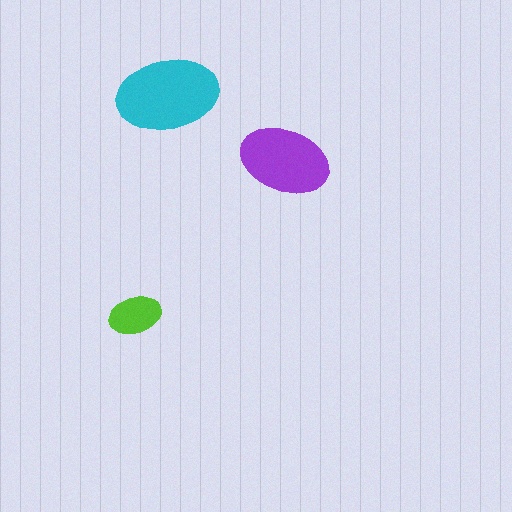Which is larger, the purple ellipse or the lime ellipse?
The purple one.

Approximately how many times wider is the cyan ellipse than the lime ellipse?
About 2 times wider.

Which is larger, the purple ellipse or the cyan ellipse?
The cyan one.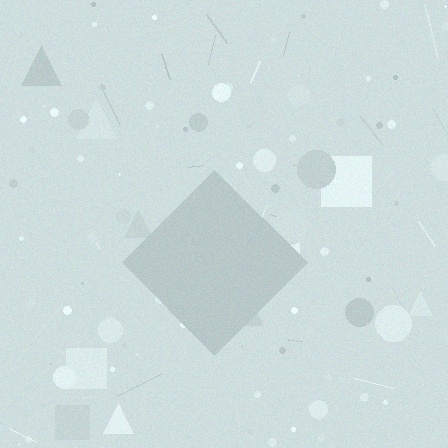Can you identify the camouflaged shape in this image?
The camouflaged shape is a diamond.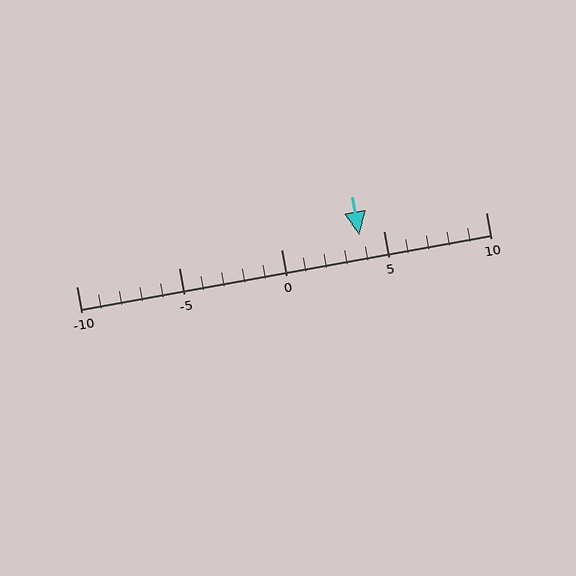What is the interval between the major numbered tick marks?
The major tick marks are spaced 5 units apart.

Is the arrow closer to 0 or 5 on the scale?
The arrow is closer to 5.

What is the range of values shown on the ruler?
The ruler shows values from -10 to 10.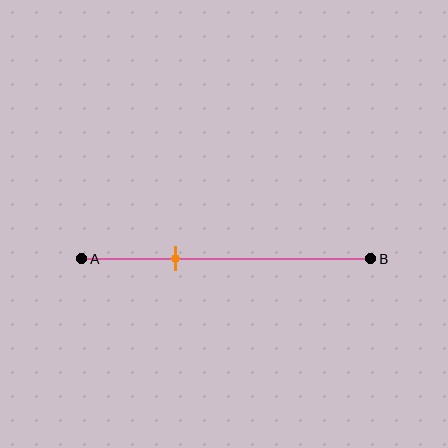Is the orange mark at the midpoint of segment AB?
No, the mark is at about 35% from A, not at the 50% midpoint.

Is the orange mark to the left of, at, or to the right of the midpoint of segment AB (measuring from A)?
The orange mark is to the left of the midpoint of segment AB.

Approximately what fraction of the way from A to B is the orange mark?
The orange mark is approximately 35% of the way from A to B.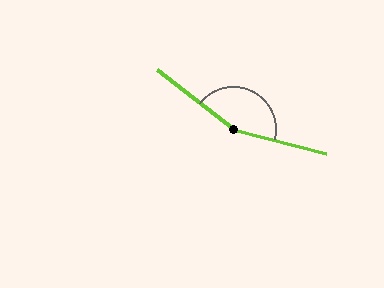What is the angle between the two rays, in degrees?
Approximately 157 degrees.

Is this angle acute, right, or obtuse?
It is obtuse.